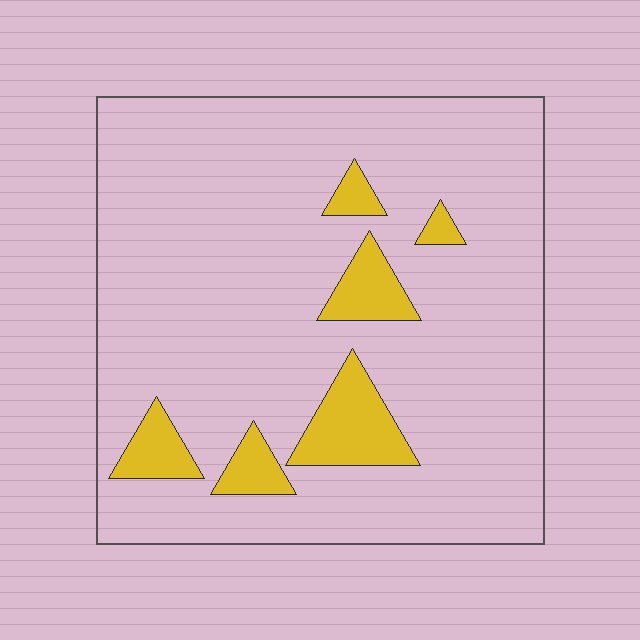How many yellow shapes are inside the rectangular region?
6.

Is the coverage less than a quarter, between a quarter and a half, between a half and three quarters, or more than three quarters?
Less than a quarter.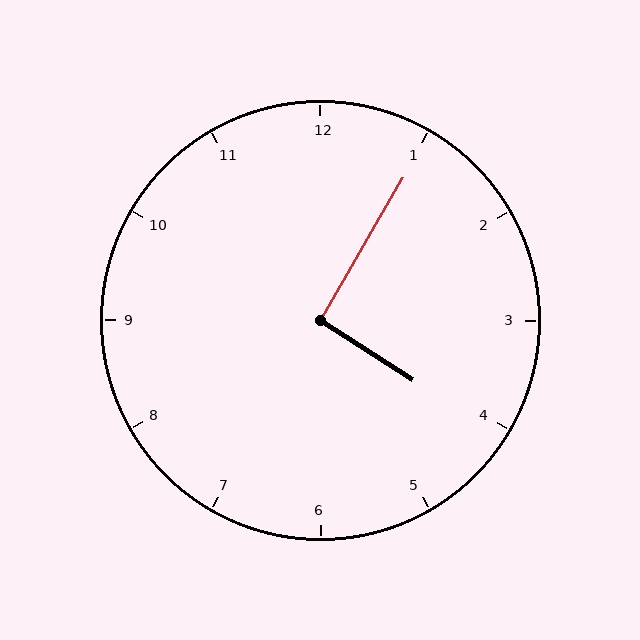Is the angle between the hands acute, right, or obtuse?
It is right.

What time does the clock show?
4:05.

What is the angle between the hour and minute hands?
Approximately 92 degrees.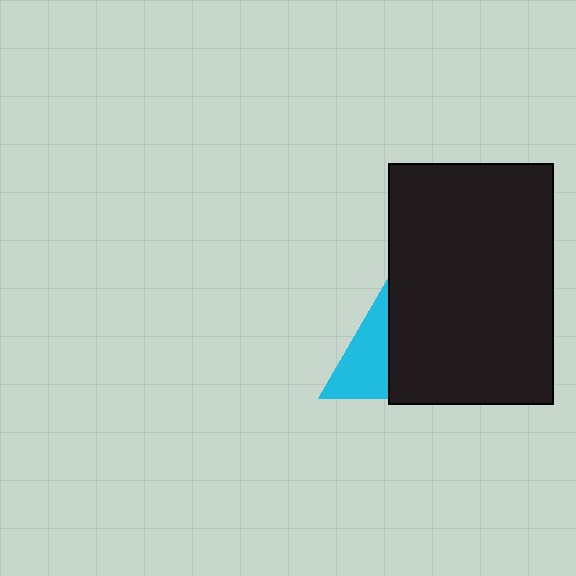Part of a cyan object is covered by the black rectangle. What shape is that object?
It is a triangle.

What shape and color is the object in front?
The object in front is a black rectangle.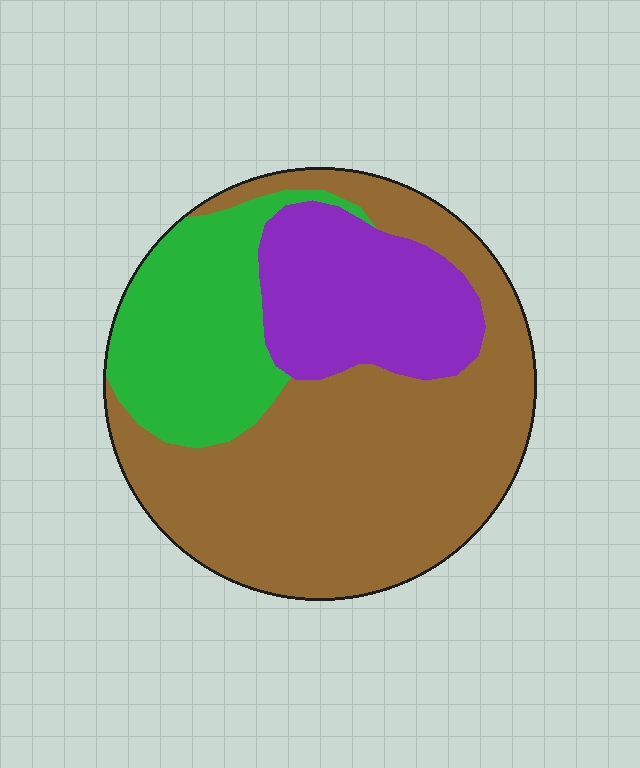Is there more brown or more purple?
Brown.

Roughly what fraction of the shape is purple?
Purple covers 21% of the shape.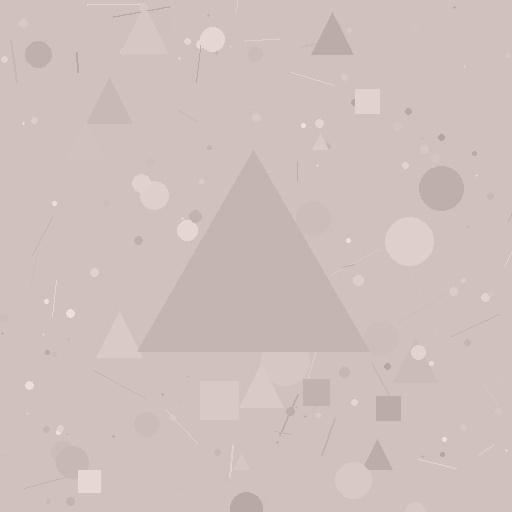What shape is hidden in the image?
A triangle is hidden in the image.